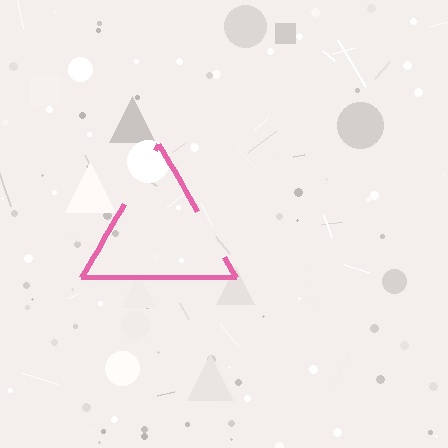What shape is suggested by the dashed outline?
The dashed outline suggests a triangle.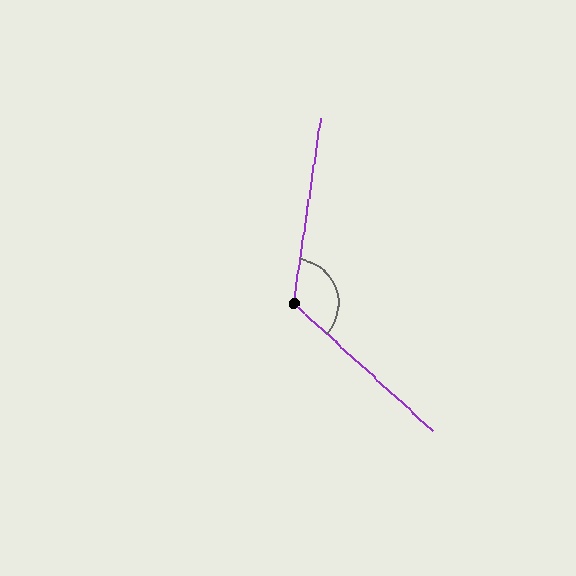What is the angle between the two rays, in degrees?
Approximately 124 degrees.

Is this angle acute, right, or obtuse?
It is obtuse.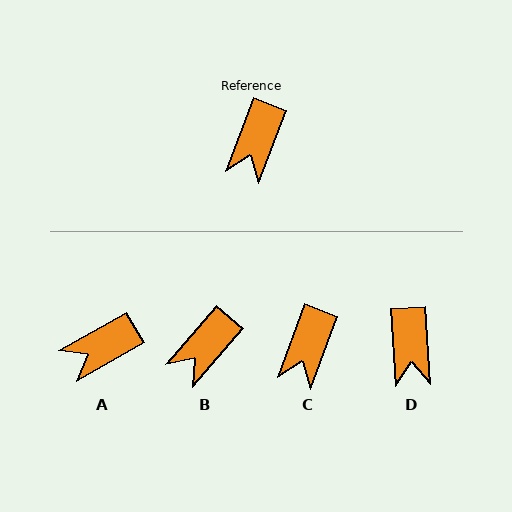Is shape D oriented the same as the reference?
No, it is off by about 24 degrees.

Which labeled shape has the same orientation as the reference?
C.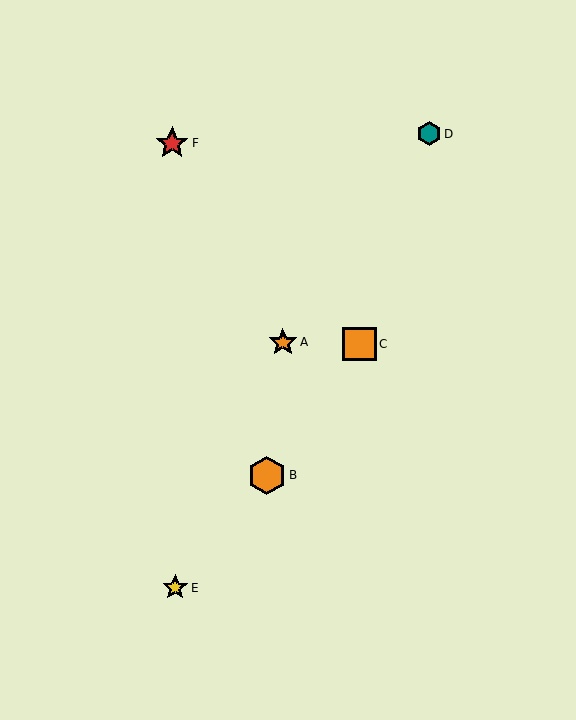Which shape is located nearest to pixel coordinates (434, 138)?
The teal hexagon (labeled D) at (429, 134) is nearest to that location.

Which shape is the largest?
The orange hexagon (labeled B) is the largest.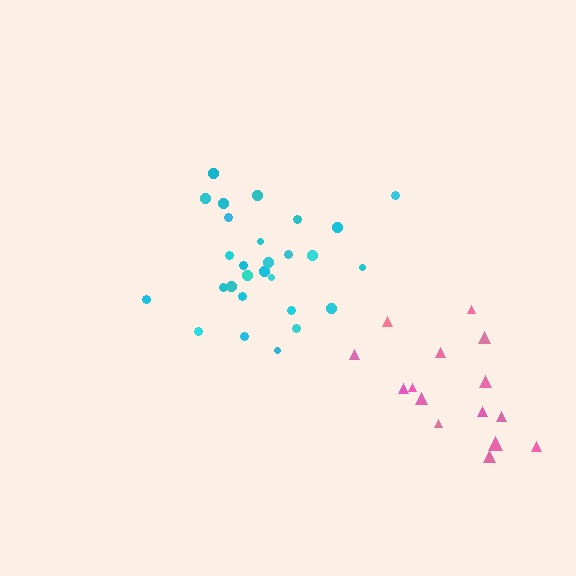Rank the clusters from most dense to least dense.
cyan, pink.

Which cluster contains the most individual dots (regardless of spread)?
Cyan (28).